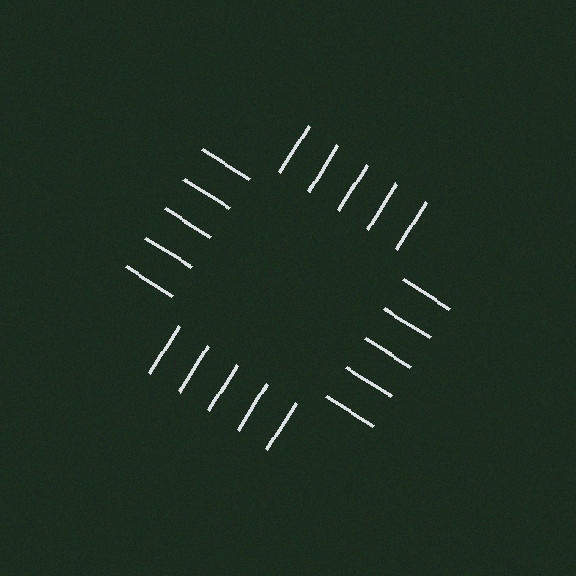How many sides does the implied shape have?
4 sides — the line-ends trace a square.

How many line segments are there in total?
20 — 5 along each of the 4 edges.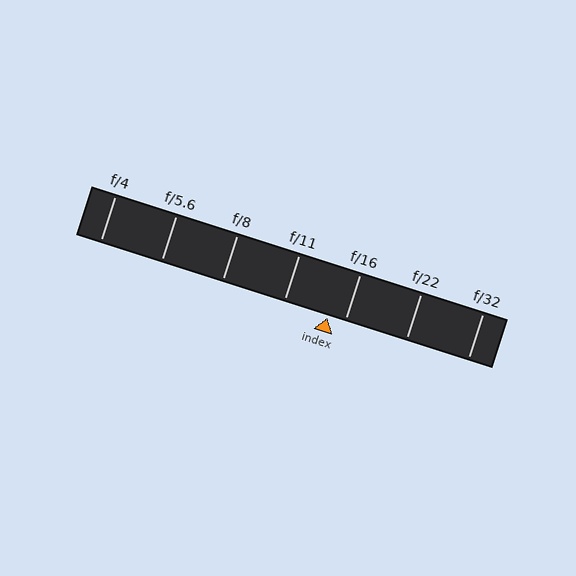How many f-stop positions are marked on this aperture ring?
There are 7 f-stop positions marked.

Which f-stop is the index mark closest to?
The index mark is closest to f/16.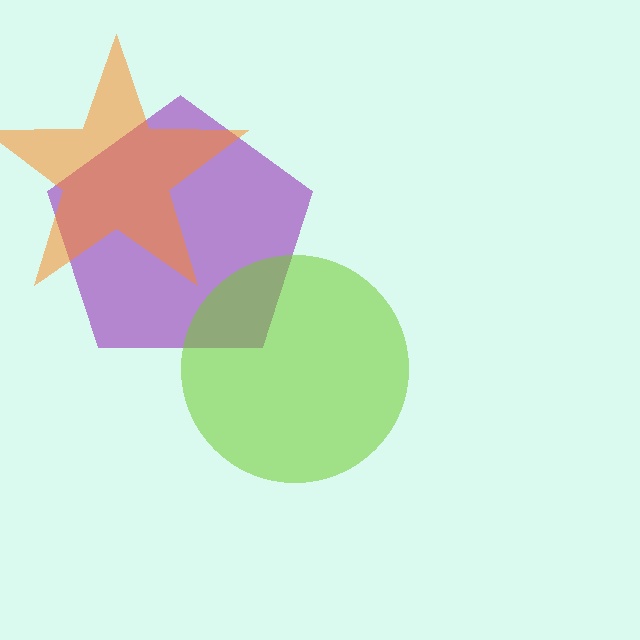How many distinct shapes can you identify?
There are 3 distinct shapes: a purple pentagon, a lime circle, an orange star.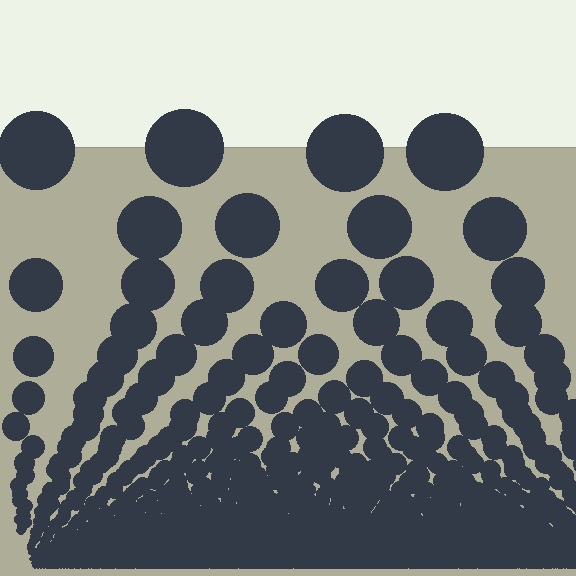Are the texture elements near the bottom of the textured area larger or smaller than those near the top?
Smaller. The gradient is inverted — elements near the bottom are smaller and denser.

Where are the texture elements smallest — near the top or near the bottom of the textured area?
Near the bottom.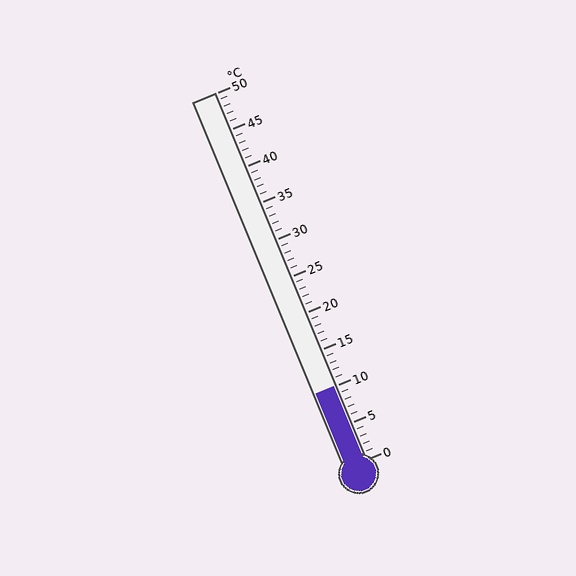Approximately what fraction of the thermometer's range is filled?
The thermometer is filled to approximately 20% of its range.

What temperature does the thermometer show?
The thermometer shows approximately 10°C.